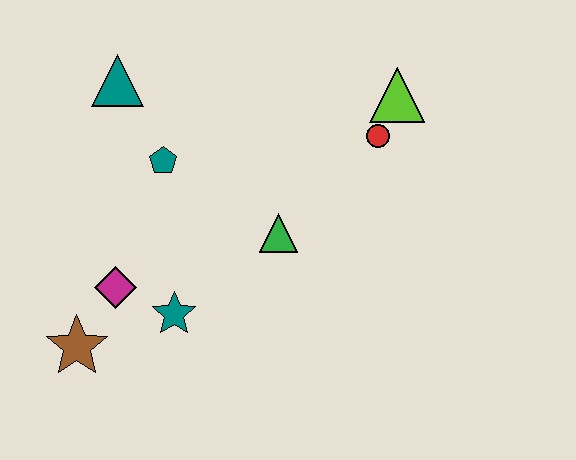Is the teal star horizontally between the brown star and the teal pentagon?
No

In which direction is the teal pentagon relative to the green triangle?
The teal pentagon is to the left of the green triangle.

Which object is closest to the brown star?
The magenta diamond is closest to the brown star.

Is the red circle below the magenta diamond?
No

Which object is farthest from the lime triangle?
The brown star is farthest from the lime triangle.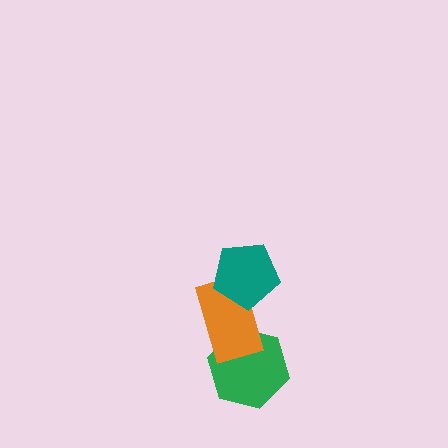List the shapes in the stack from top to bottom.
From top to bottom: the teal pentagon, the orange rectangle, the green hexagon.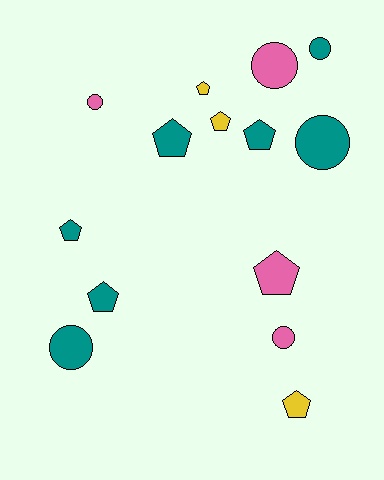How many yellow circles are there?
There are no yellow circles.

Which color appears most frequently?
Teal, with 7 objects.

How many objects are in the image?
There are 14 objects.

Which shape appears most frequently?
Pentagon, with 8 objects.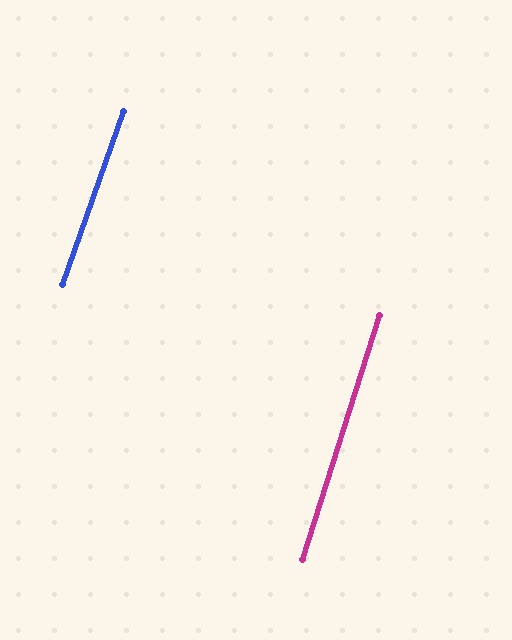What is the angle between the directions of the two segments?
Approximately 2 degrees.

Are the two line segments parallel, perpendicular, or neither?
Parallel — their directions differ by only 2.0°.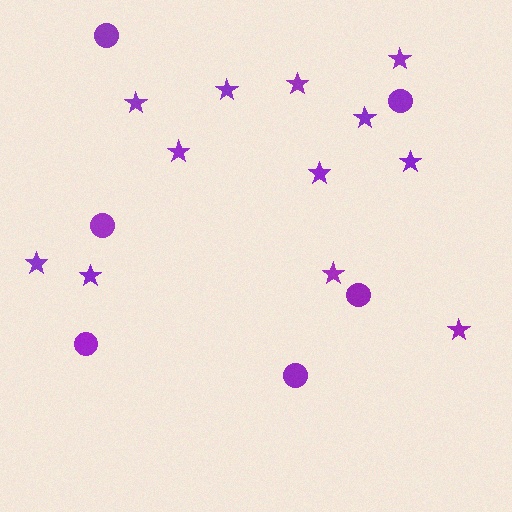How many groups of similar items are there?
There are 2 groups: one group of stars (12) and one group of circles (6).